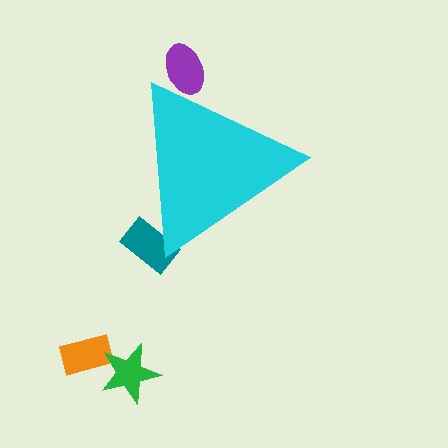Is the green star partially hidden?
No, the green star is fully visible.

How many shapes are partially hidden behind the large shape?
2 shapes are partially hidden.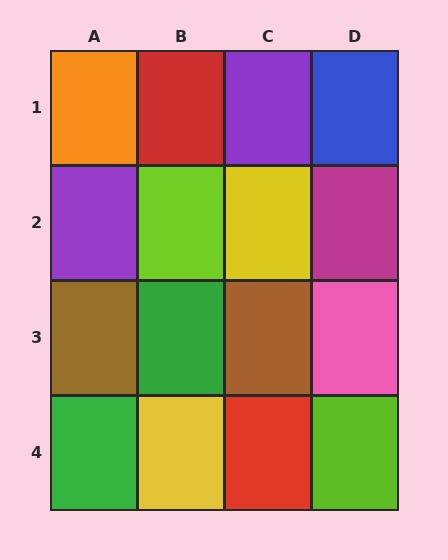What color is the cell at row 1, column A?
Orange.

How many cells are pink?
1 cell is pink.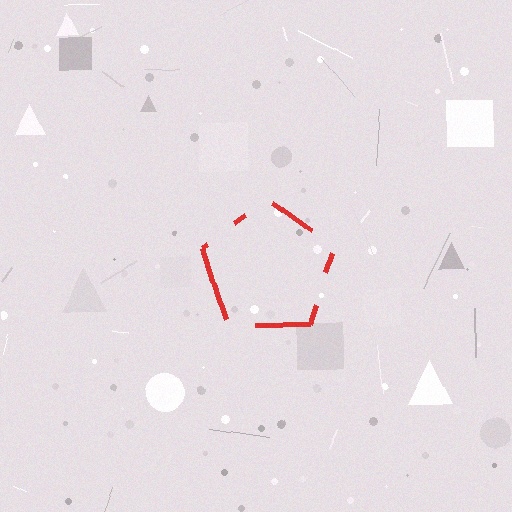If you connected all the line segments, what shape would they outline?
They would outline a pentagon.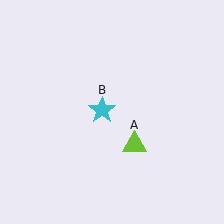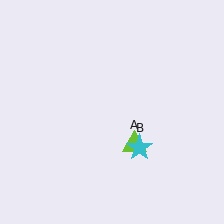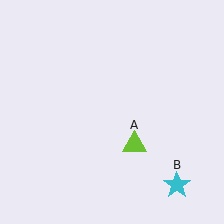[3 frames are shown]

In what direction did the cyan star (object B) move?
The cyan star (object B) moved down and to the right.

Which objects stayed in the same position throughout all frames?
Lime triangle (object A) remained stationary.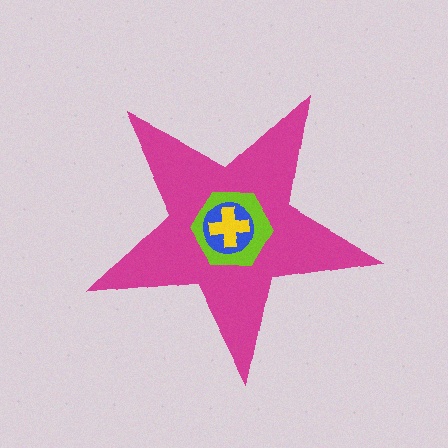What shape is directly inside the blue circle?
The yellow cross.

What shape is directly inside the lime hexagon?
The blue circle.